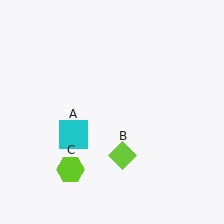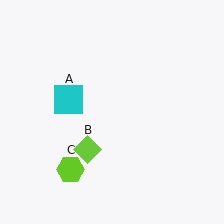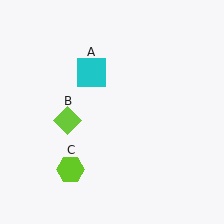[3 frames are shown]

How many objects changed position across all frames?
2 objects changed position: cyan square (object A), lime diamond (object B).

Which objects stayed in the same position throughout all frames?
Lime hexagon (object C) remained stationary.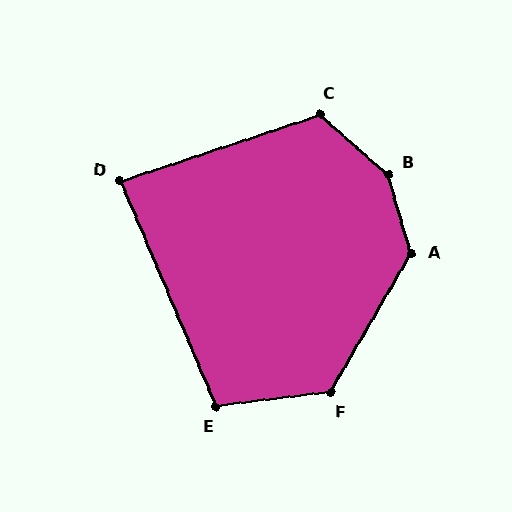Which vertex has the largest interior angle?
B, at approximately 148 degrees.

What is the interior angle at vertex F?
Approximately 127 degrees (obtuse).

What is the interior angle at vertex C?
Approximately 120 degrees (obtuse).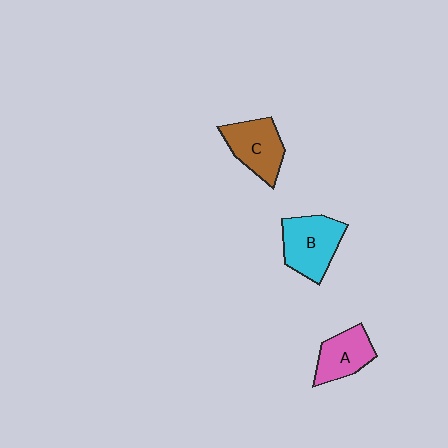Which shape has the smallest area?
Shape A (pink).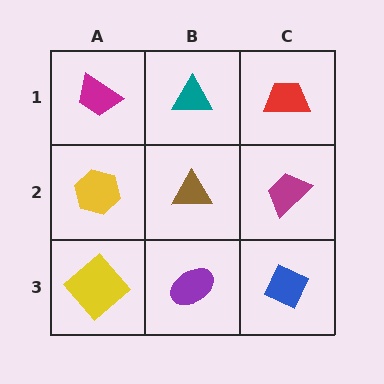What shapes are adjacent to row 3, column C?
A magenta trapezoid (row 2, column C), a purple ellipse (row 3, column B).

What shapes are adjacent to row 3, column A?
A yellow hexagon (row 2, column A), a purple ellipse (row 3, column B).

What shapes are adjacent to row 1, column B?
A brown triangle (row 2, column B), a magenta trapezoid (row 1, column A), a red trapezoid (row 1, column C).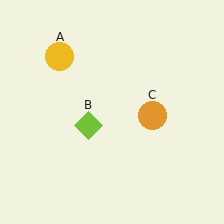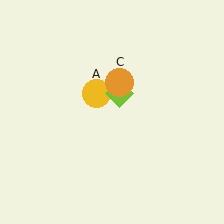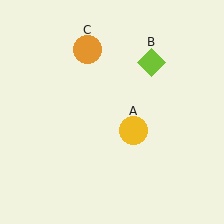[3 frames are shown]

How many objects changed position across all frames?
3 objects changed position: yellow circle (object A), lime diamond (object B), orange circle (object C).